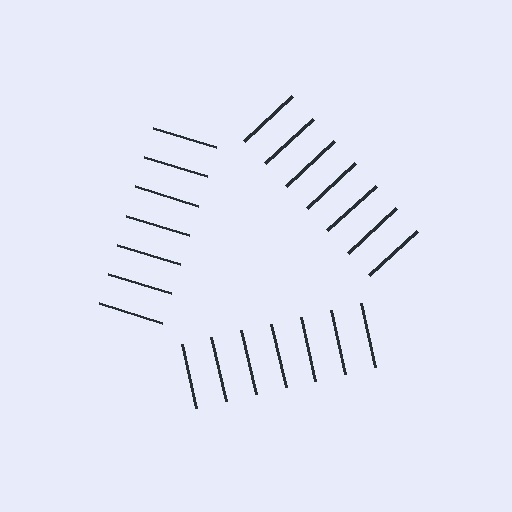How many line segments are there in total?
21 — 7 along each of the 3 edges.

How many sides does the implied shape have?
3 sides — the line-ends trace a triangle.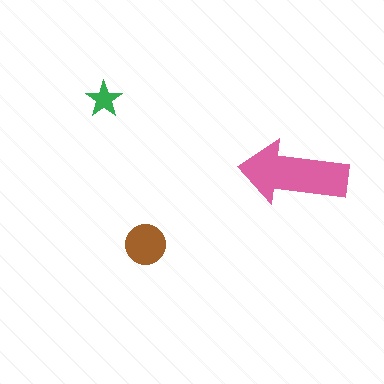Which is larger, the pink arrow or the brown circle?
The pink arrow.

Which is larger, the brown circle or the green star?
The brown circle.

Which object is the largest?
The pink arrow.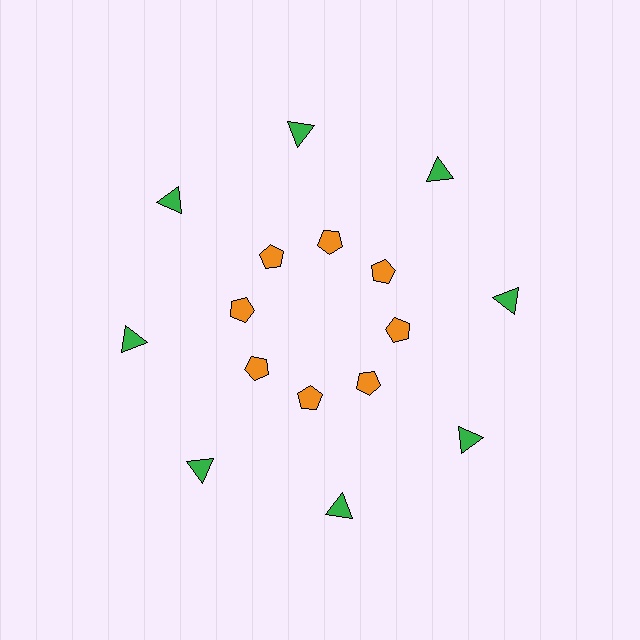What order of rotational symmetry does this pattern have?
This pattern has 8-fold rotational symmetry.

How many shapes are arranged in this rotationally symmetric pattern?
There are 16 shapes, arranged in 8 groups of 2.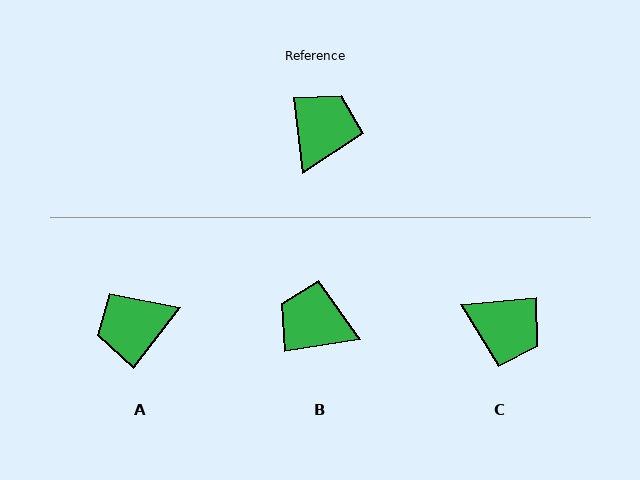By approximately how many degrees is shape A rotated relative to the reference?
Approximately 135 degrees counter-clockwise.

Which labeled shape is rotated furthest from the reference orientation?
A, about 135 degrees away.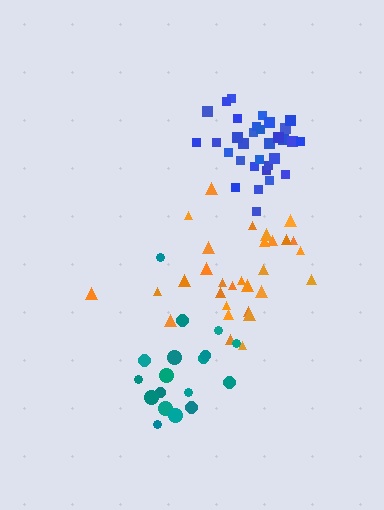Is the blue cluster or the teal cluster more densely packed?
Blue.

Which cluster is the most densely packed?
Blue.